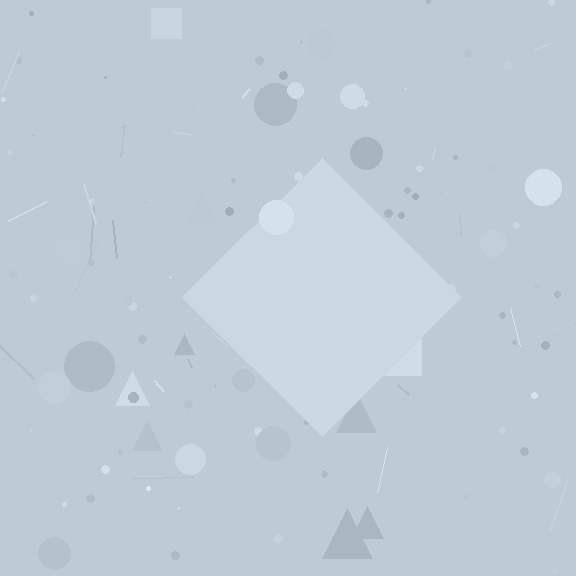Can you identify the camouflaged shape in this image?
The camouflaged shape is a diamond.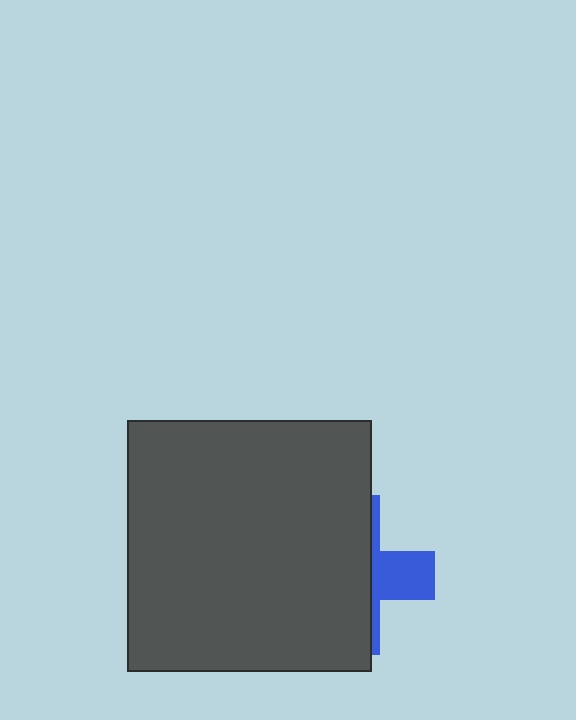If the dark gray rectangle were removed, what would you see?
You would see the complete blue cross.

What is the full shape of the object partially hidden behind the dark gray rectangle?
The partially hidden object is a blue cross.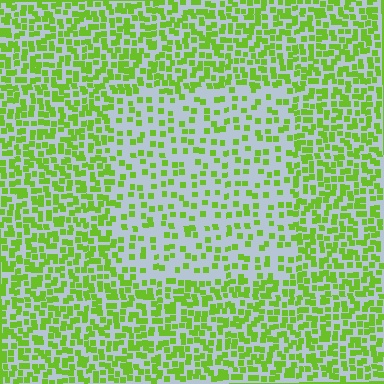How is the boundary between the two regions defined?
The boundary is defined by a change in element density (approximately 2.1x ratio). All elements are the same color, size, and shape.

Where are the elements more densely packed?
The elements are more densely packed outside the rectangle boundary.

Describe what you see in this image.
The image contains small lime elements arranged at two different densities. A rectangle-shaped region is visible where the elements are less densely packed than the surrounding area.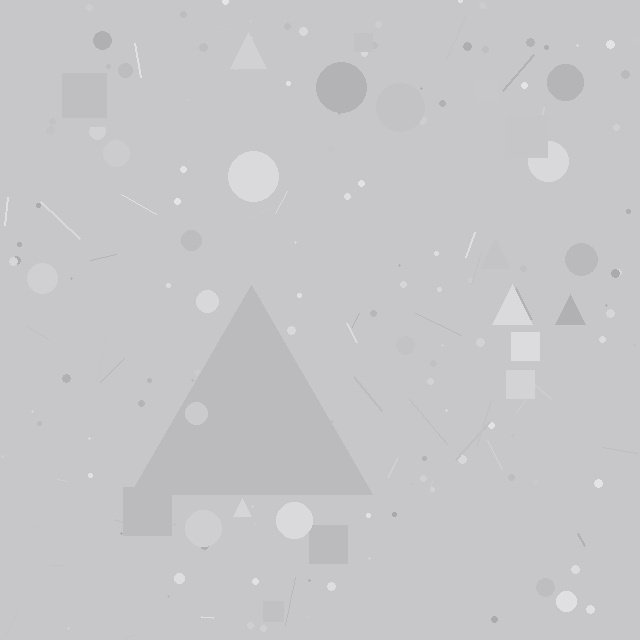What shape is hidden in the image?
A triangle is hidden in the image.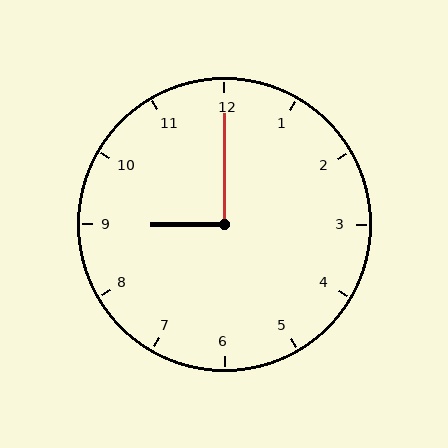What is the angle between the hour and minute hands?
Approximately 90 degrees.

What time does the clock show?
9:00.